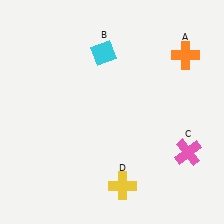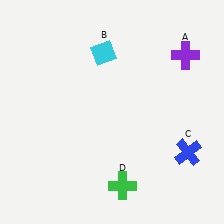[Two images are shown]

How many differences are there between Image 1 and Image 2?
There are 3 differences between the two images.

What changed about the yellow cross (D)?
In Image 1, D is yellow. In Image 2, it changed to green.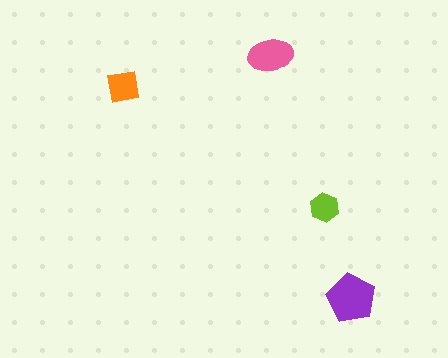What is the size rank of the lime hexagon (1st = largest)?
4th.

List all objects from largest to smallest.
The purple pentagon, the pink ellipse, the orange square, the lime hexagon.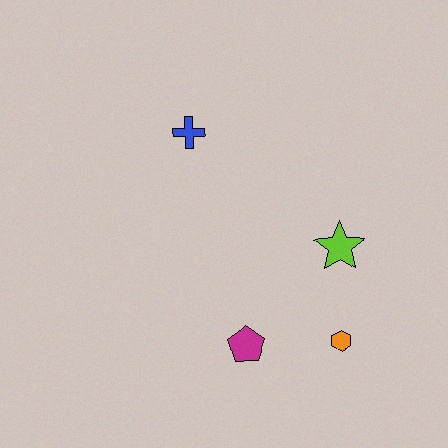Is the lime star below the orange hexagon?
No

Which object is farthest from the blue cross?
The orange hexagon is farthest from the blue cross.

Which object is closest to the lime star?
The orange hexagon is closest to the lime star.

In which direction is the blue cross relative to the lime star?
The blue cross is to the left of the lime star.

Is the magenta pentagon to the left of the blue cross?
No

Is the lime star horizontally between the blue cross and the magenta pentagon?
No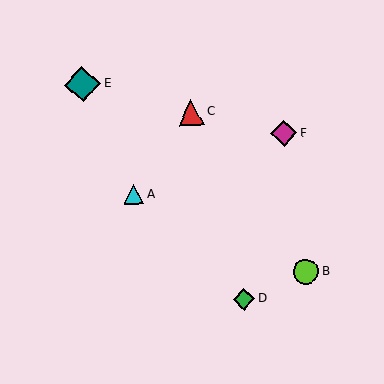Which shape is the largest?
The teal diamond (labeled E) is the largest.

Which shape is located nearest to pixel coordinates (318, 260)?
The lime circle (labeled B) at (306, 272) is nearest to that location.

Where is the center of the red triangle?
The center of the red triangle is at (191, 112).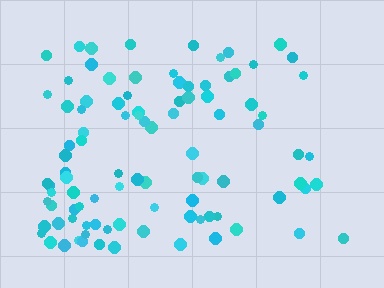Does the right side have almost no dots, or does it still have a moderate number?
Still a moderate number, just noticeably fewer than the left.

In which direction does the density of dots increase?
From right to left, with the left side densest.